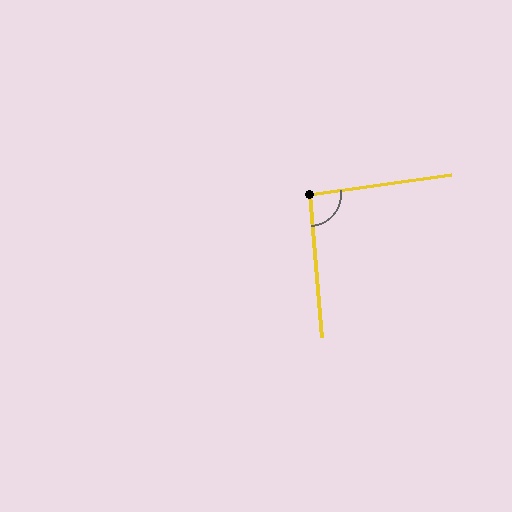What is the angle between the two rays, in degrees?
Approximately 93 degrees.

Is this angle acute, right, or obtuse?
It is approximately a right angle.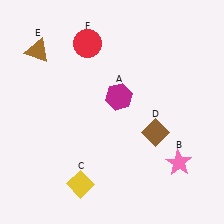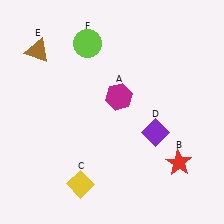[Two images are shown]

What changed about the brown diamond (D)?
In Image 1, D is brown. In Image 2, it changed to purple.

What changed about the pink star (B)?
In Image 1, B is pink. In Image 2, it changed to red.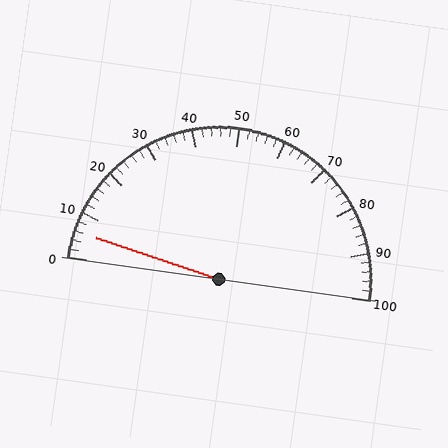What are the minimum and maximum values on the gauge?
The gauge ranges from 0 to 100.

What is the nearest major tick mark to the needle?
The nearest major tick mark is 10.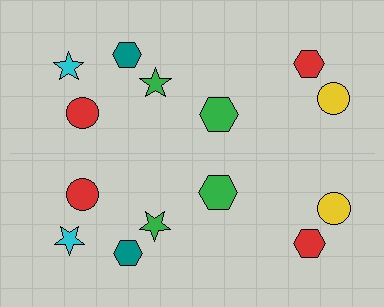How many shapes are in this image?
There are 14 shapes in this image.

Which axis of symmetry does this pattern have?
The pattern has a horizontal axis of symmetry running through the center of the image.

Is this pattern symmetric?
Yes, this pattern has bilateral (reflection) symmetry.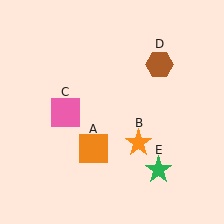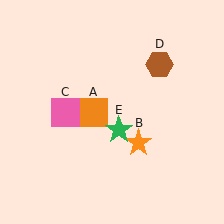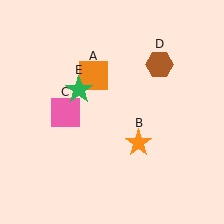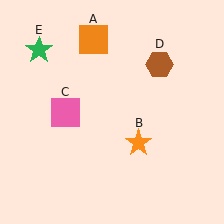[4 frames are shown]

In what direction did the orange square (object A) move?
The orange square (object A) moved up.